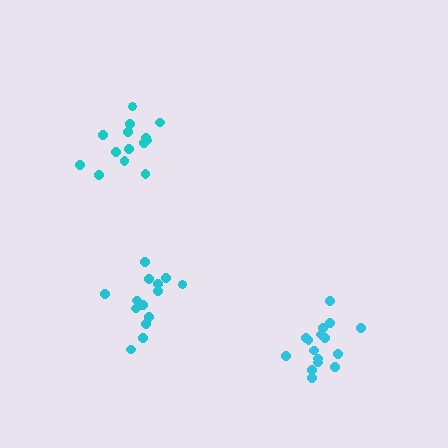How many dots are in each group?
Group 1: 14 dots, Group 2: 14 dots, Group 3: 16 dots (44 total).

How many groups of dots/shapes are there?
There are 3 groups.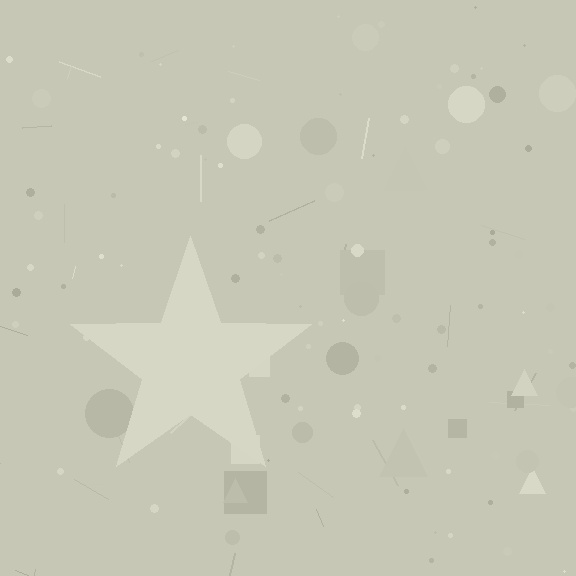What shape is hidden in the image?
A star is hidden in the image.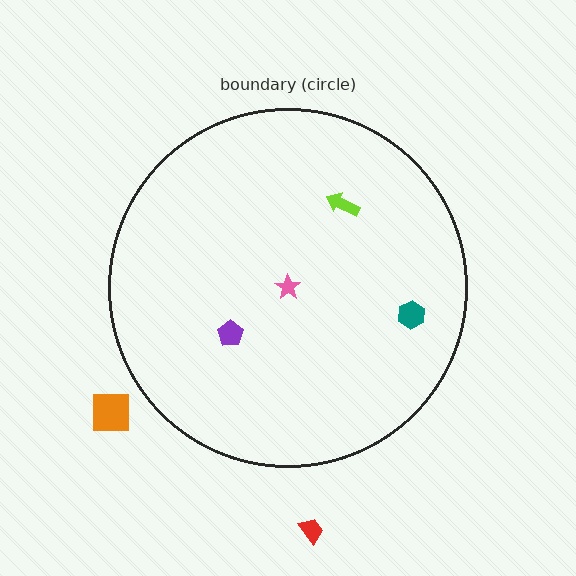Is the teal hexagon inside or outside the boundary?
Inside.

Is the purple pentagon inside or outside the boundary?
Inside.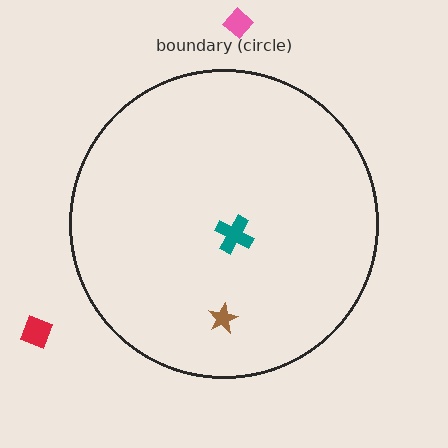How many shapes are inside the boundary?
2 inside, 2 outside.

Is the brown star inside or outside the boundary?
Inside.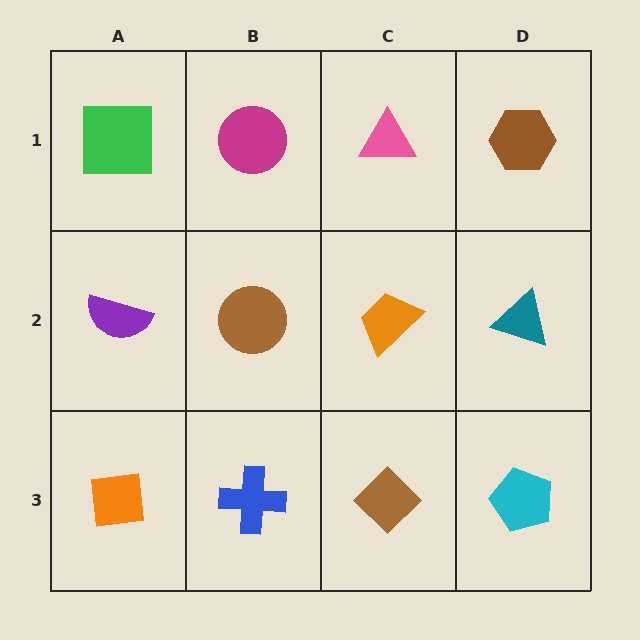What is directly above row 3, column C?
An orange trapezoid.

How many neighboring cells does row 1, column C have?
3.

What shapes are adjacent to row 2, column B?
A magenta circle (row 1, column B), a blue cross (row 3, column B), a purple semicircle (row 2, column A), an orange trapezoid (row 2, column C).